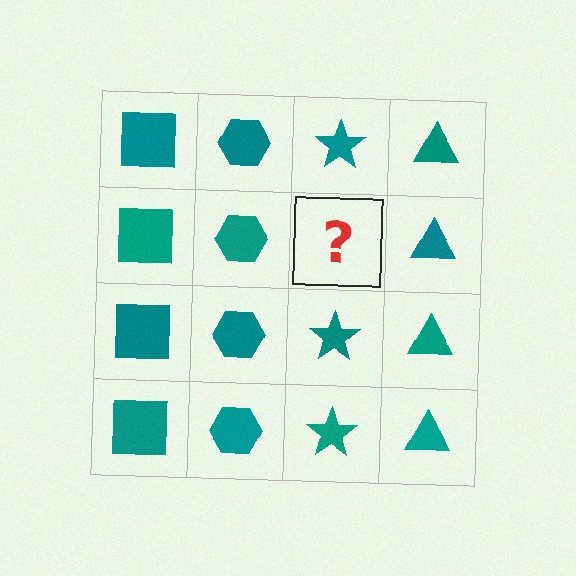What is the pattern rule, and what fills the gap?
The rule is that each column has a consistent shape. The gap should be filled with a teal star.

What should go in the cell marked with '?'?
The missing cell should contain a teal star.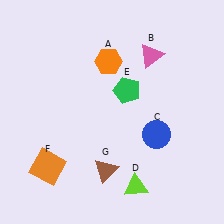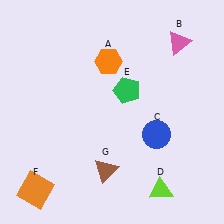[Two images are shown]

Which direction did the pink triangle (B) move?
The pink triangle (B) moved right.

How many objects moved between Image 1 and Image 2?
3 objects moved between the two images.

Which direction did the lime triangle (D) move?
The lime triangle (D) moved right.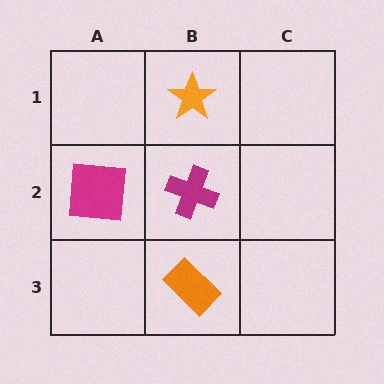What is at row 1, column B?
An orange star.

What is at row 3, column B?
An orange rectangle.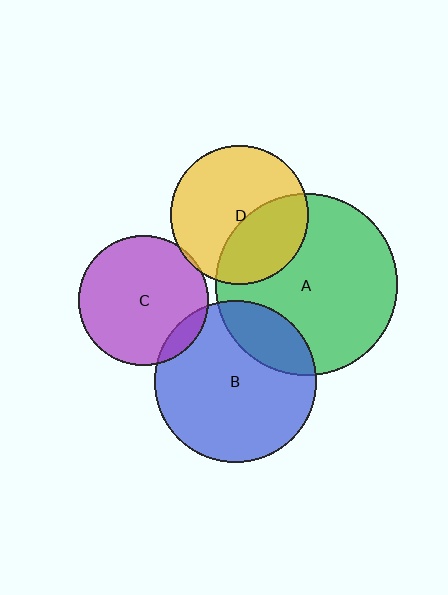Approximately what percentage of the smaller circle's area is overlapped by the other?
Approximately 20%.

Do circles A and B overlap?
Yes.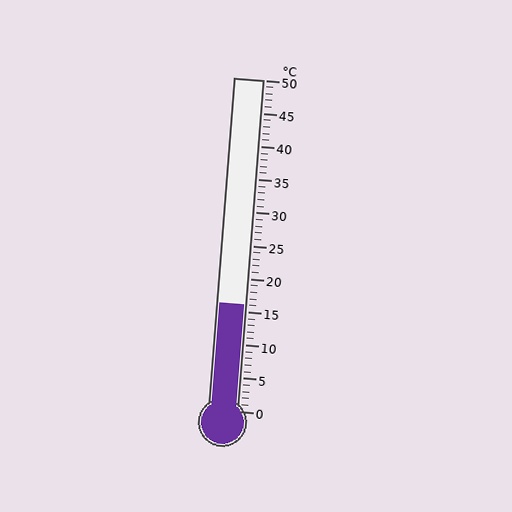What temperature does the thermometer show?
The thermometer shows approximately 16°C.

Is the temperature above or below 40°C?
The temperature is below 40°C.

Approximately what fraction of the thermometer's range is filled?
The thermometer is filled to approximately 30% of its range.